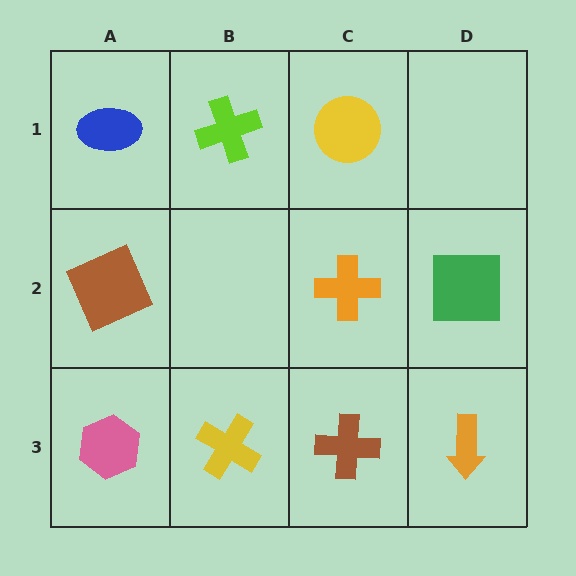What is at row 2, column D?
A green square.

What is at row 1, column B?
A lime cross.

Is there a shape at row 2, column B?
No, that cell is empty.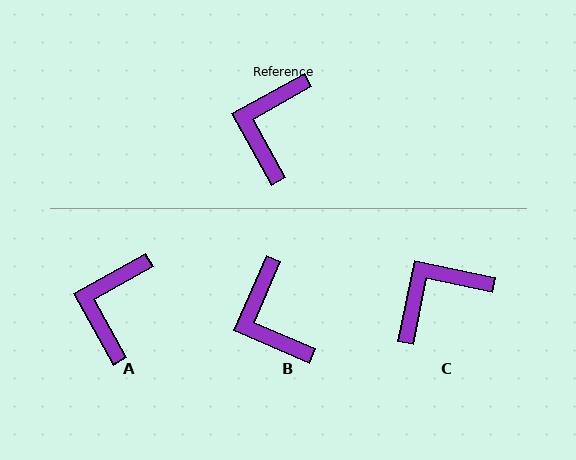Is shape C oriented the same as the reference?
No, it is off by about 41 degrees.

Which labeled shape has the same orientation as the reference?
A.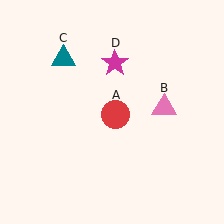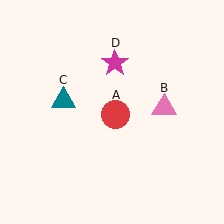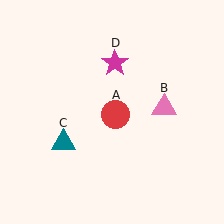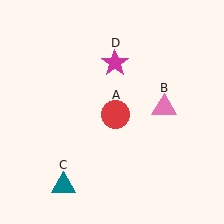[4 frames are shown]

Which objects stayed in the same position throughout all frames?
Red circle (object A) and pink triangle (object B) and magenta star (object D) remained stationary.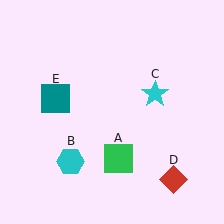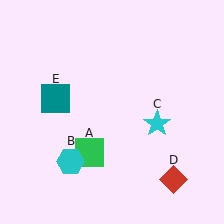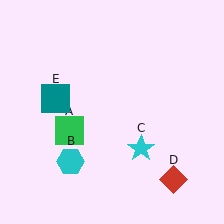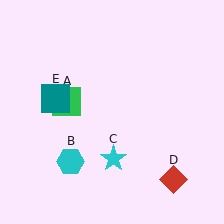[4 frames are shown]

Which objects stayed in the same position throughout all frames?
Cyan hexagon (object B) and red diamond (object D) and teal square (object E) remained stationary.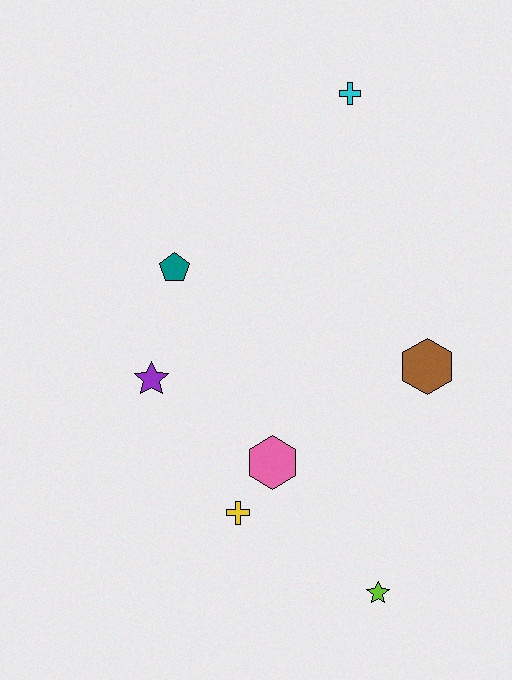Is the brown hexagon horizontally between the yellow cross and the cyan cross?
No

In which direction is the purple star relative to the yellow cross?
The purple star is above the yellow cross.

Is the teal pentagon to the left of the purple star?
No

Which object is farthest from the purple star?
The cyan cross is farthest from the purple star.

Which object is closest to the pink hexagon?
The yellow cross is closest to the pink hexagon.